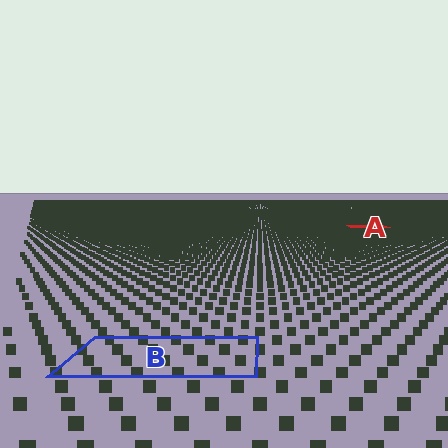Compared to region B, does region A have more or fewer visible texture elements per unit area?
Region A has more texture elements per unit area — they are packed more densely because it is farther away.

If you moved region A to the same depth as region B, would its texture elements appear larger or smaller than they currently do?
They would appear larger. At a closer depth, the same texture elements are projected at a bigger on-screen size.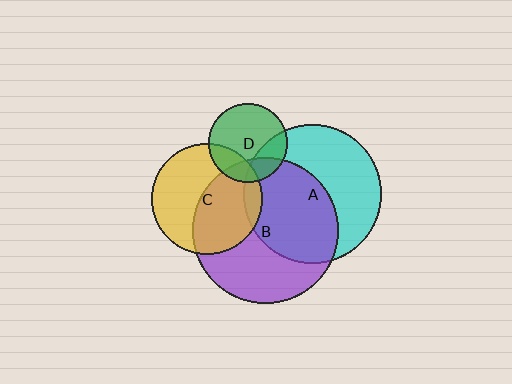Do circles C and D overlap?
Yes.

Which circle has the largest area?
Circle B (purple).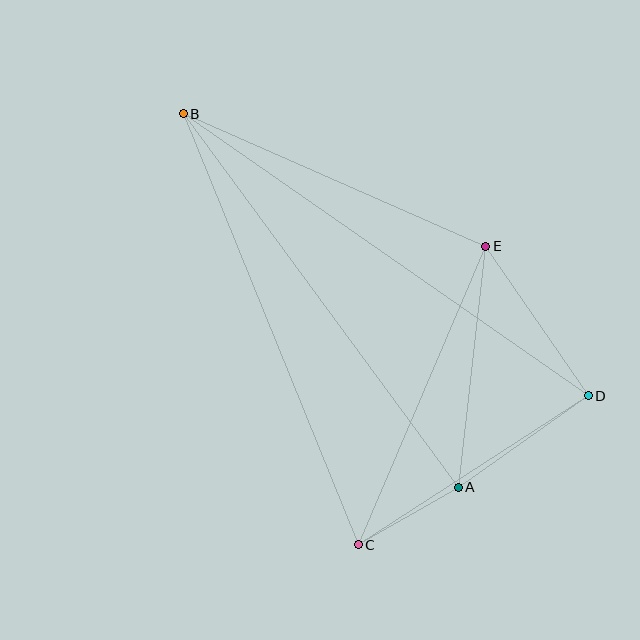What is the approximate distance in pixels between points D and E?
The distance between D and E is approximately 181 pixels.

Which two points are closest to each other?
Points A and C are closest to each other.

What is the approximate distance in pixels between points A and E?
The distance between A and E is approximately 243 pixels.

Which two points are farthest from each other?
Points B and D are farthest from each other.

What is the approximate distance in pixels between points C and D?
The distance between C and D is approximately 274 pixels.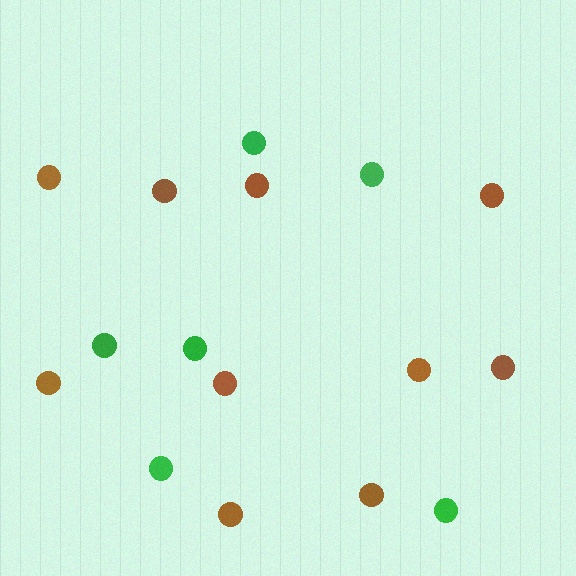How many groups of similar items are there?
There are 2 groups: one group of green circles (6) and one group of brown circles (10).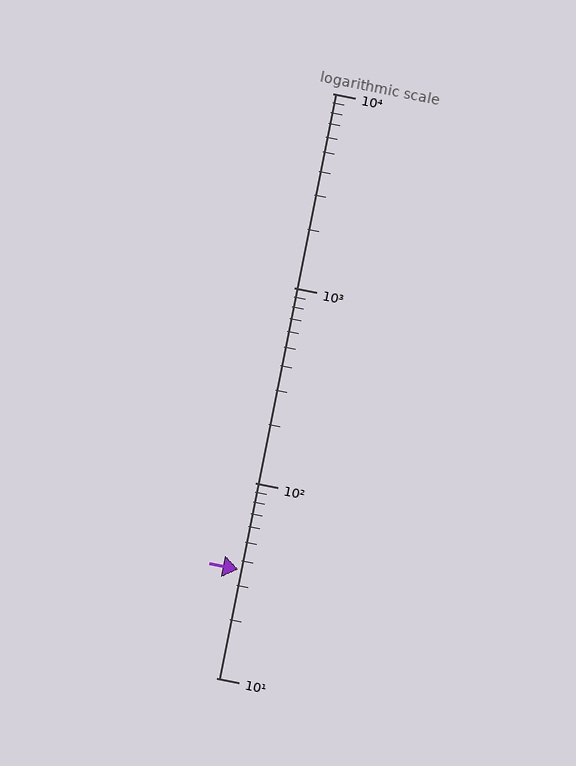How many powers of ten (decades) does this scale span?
The scale spans 3 decades, from 10 to 10000.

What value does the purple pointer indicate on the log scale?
The pointer indicates approximately 36.